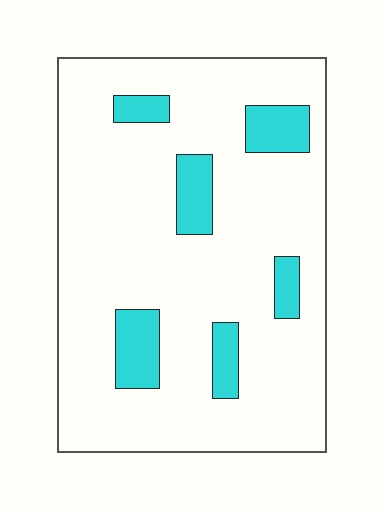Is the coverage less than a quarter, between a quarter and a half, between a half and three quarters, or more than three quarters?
Less than a quarter.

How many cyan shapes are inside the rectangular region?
6.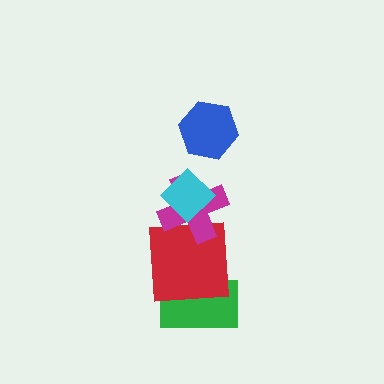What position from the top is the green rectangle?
The green rectangle is 5th from the top.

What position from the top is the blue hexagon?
The blue hexagon is 1st from the top.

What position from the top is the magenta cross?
The magenta cross is 3rd from the top.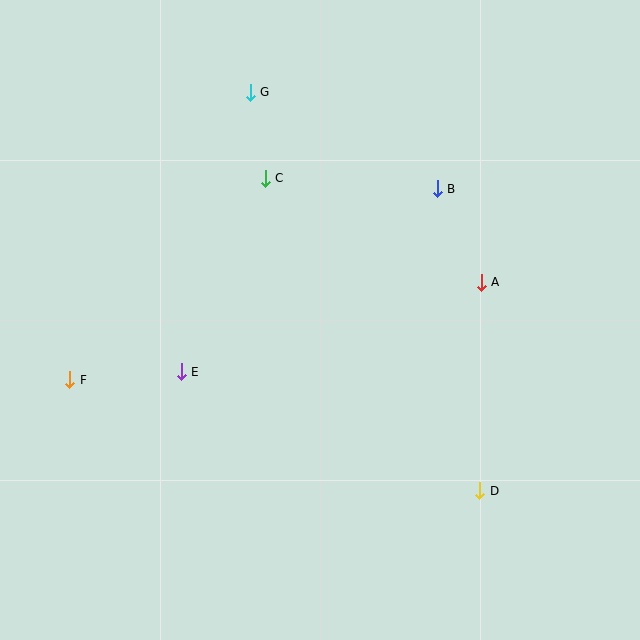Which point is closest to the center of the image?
Point E at (181, 372) is closest to the center.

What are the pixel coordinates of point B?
Point B is at (437, 189).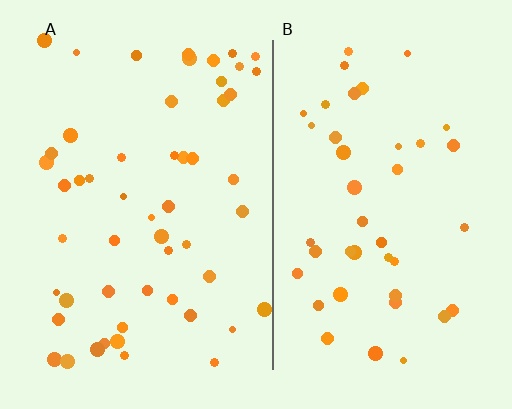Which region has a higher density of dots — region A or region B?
A (the left).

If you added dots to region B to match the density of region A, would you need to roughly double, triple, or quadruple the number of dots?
Approximately double.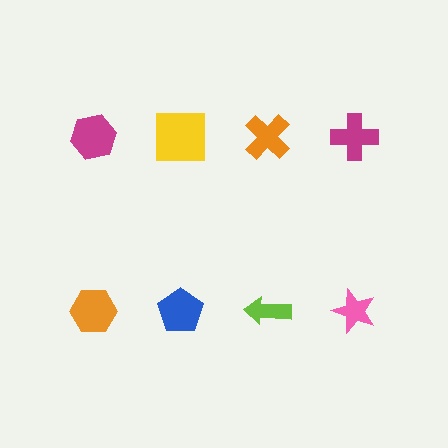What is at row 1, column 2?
A yellow square.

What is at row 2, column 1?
An orange hexagon.